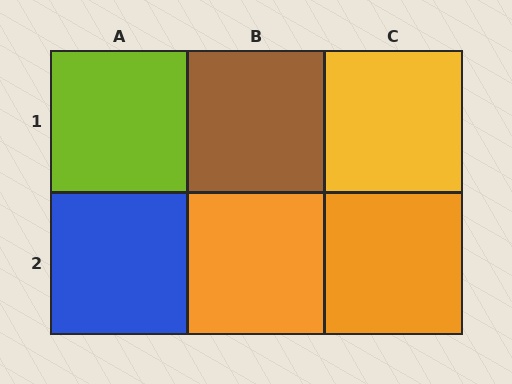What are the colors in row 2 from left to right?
Blue, orange, orange.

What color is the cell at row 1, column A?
Lime.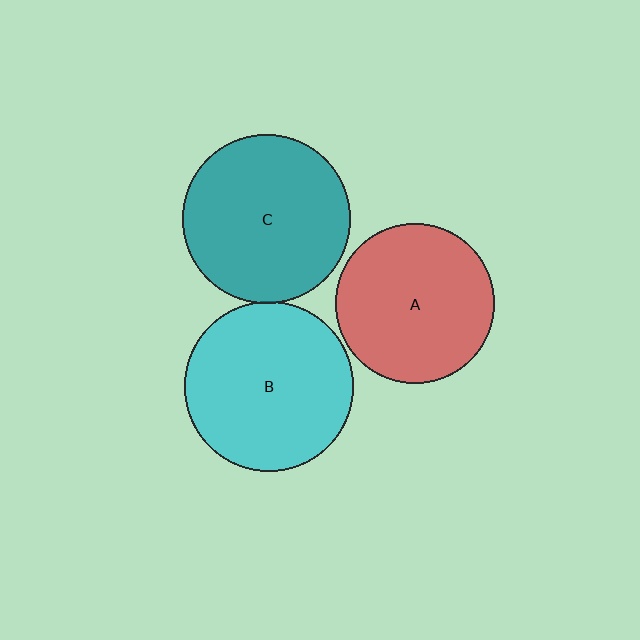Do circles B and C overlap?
Yes.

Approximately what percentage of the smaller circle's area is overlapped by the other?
Approximately 5%.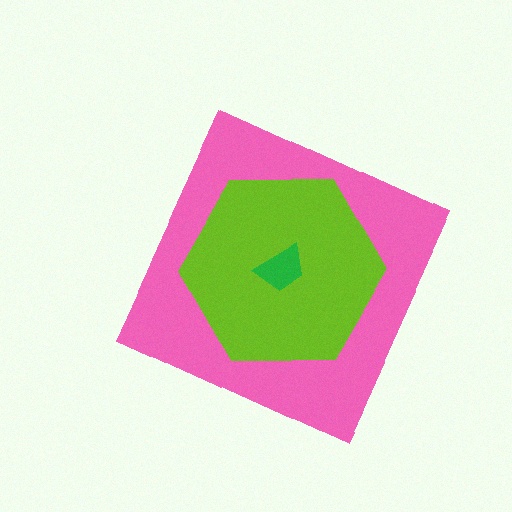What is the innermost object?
The green trapezoid.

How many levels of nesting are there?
3.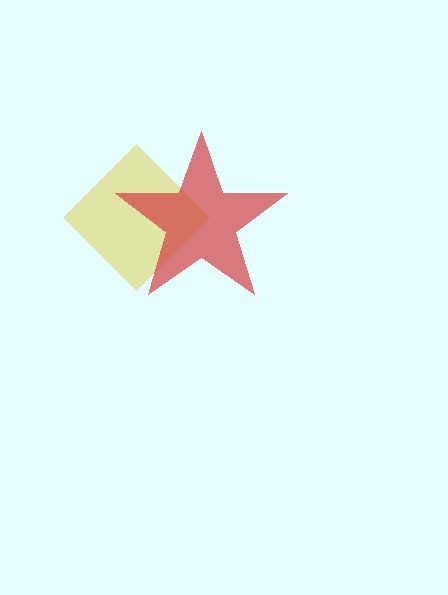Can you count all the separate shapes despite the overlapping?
Yes, there are 2 separate shapes.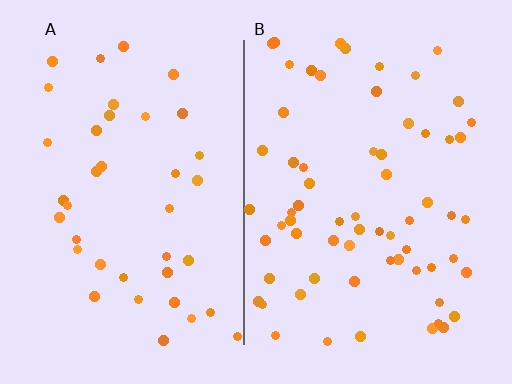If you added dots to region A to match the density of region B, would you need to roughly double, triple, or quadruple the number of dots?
Approximately double.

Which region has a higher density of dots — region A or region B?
B (the right).